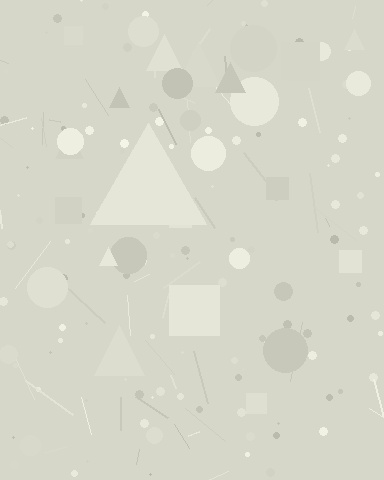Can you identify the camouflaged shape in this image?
The camouflaged shape is a triangle.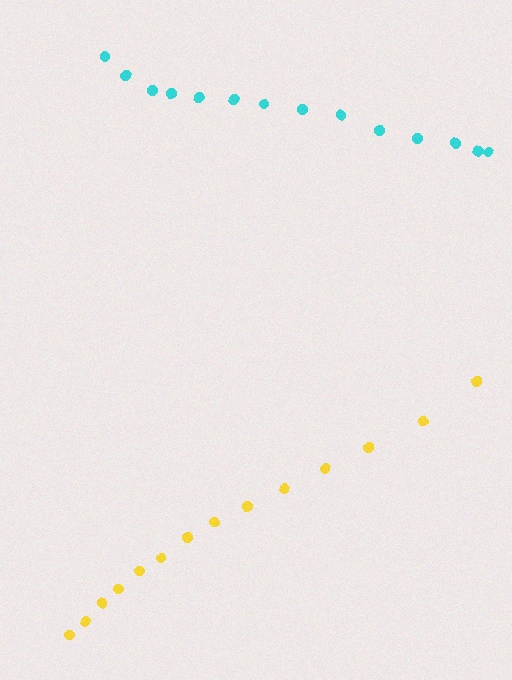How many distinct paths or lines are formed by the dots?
There are 2 distinct paths.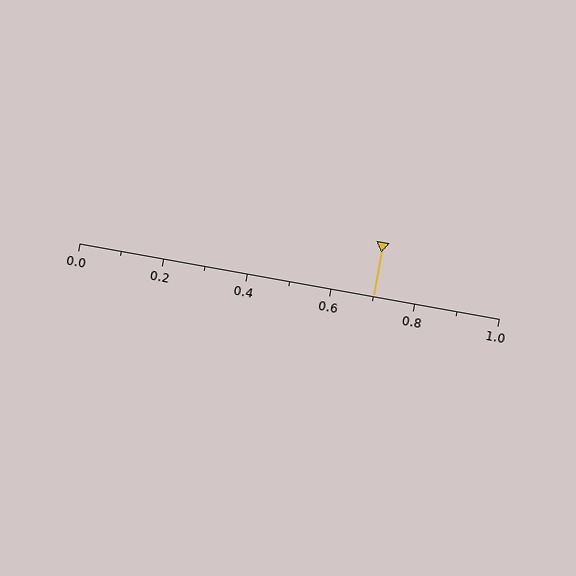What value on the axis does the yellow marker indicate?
The marker indicates approximately 0.7.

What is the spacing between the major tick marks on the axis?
The major ticks are spaced 0.2 apart.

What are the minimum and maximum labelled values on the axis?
The axis runs from 0.0 to 1.0.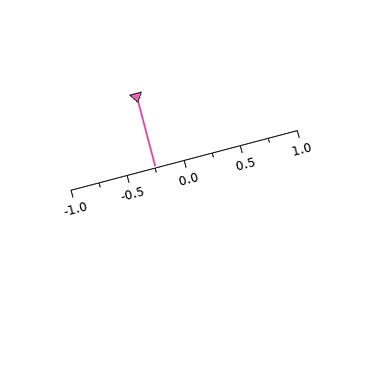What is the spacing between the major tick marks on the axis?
The major ticks are spaced 0.5 apart.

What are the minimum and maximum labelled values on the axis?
The axis runs from -1.0 to 1.0.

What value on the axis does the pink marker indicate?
The marker indicates approximately -0.25.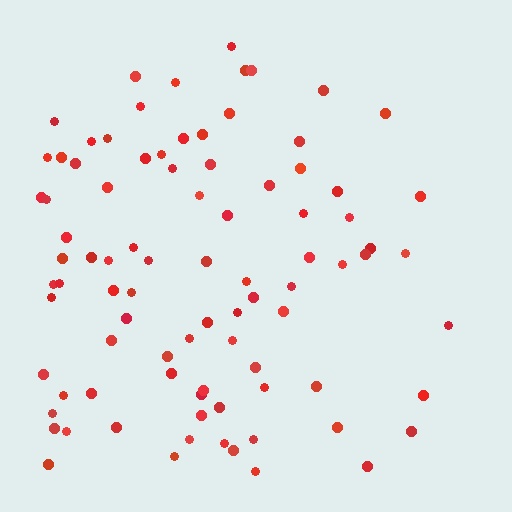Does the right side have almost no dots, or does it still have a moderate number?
Still a moderate number, just noticeably fewer than the left.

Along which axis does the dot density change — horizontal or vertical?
Horizontal.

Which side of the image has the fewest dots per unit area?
The right.